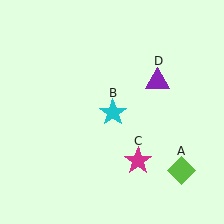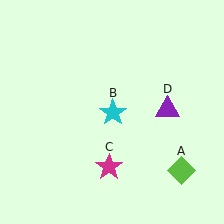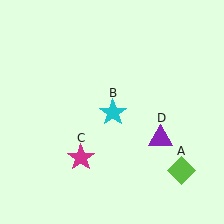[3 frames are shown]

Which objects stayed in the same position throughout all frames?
Lime diamond (object A) and cyan star (object B) remained stationary.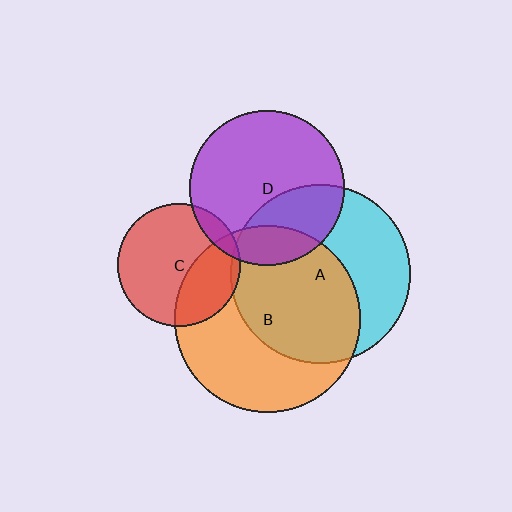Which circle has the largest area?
Circle B (orange).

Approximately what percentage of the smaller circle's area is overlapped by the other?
Approximately 35%.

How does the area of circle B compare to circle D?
Approximately 1.4 times.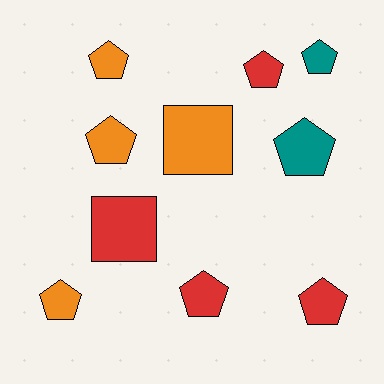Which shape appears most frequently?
Pentagon, with 8 objects.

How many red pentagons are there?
There are 3 red pentagons.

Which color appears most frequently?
Red, with 4 objects.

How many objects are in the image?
There are 10 objects.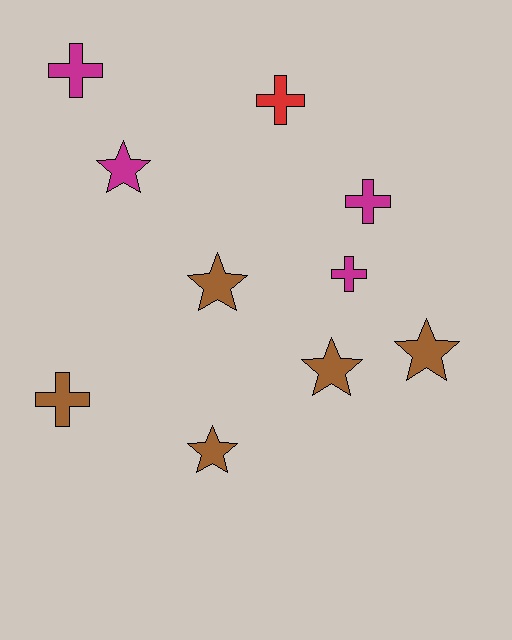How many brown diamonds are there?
There are no brown diamonds.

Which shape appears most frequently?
Cross, with 5 objects.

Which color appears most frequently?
Brown, with 5 objects.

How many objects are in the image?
There are 10 objects.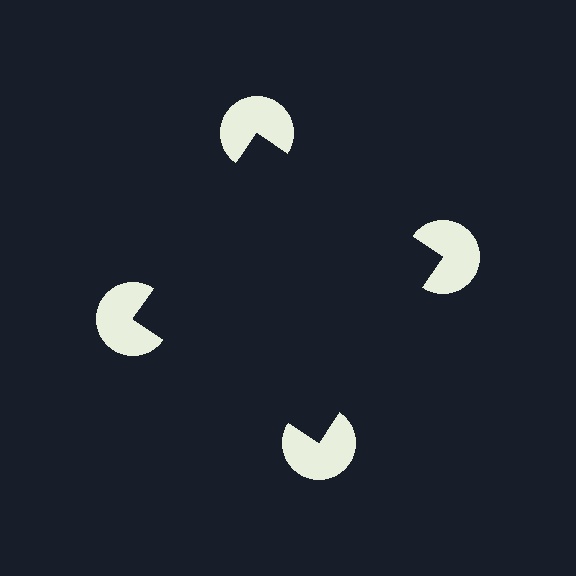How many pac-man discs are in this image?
There are 4 — one at each vertex of the illusory square.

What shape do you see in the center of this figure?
An illusory square — its edges are inferred from the aligned wedge cuts in the pac-man discs, not physically drawn.